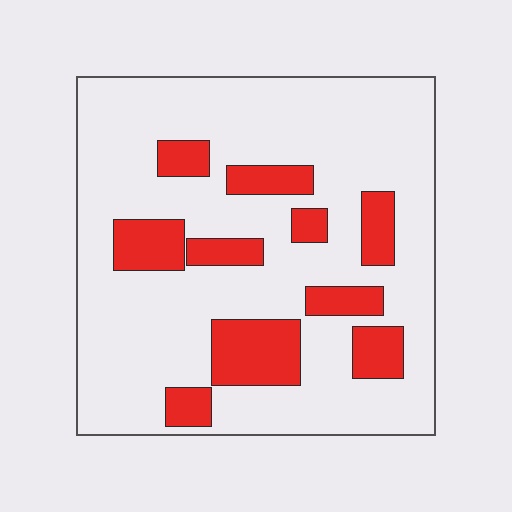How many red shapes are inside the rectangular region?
10.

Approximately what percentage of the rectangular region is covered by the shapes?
Approximately 20%.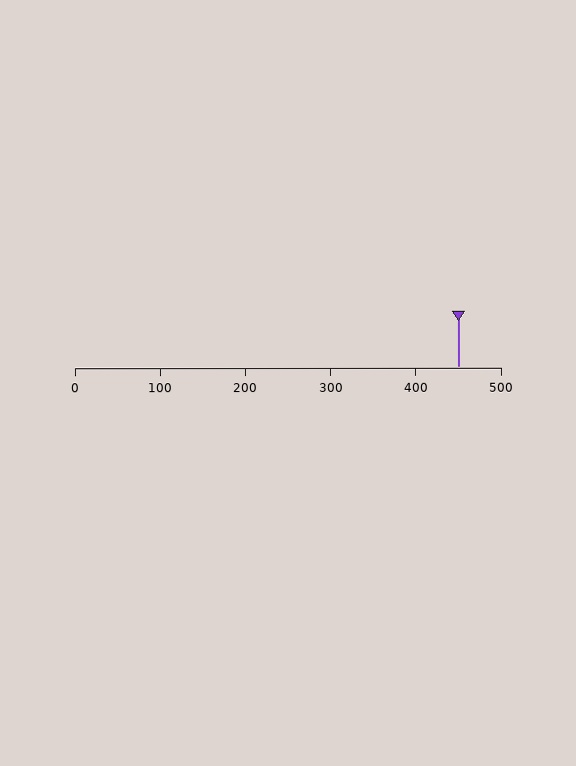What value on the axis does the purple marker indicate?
The marker indicates approximately 450.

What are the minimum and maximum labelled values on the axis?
The axis runs from 0 to 500.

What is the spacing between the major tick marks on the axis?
The major ticks are spaced 100 apart.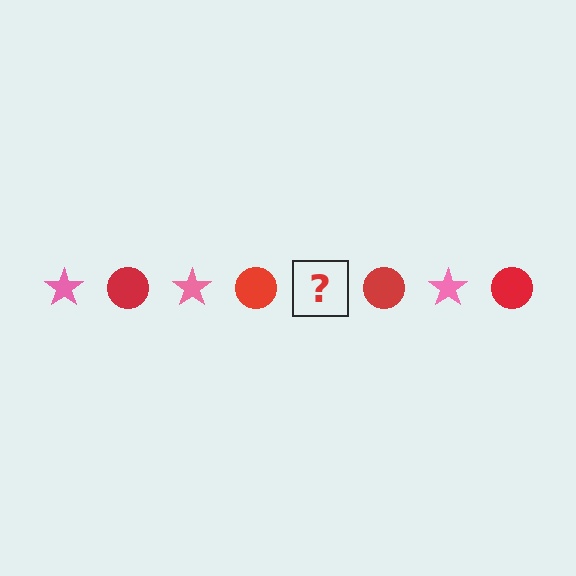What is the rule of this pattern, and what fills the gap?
The rule is that the pattern alternates between pink star and red circle. The gap should be filled with a pink star.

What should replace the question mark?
The question mark should be replaced with a pink star.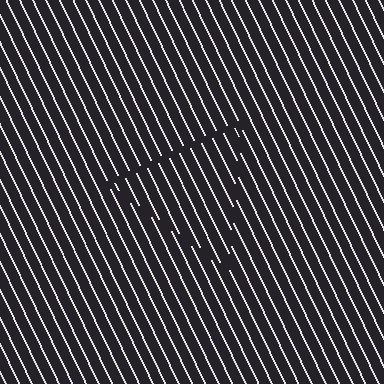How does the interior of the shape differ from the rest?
The interior of the shape contains the same grating, shifted by half a period — the contour is defined by the phase discontinuity where line-ends from the inner and outer gratings abut.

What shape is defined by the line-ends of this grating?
An illusory triangle. The interior of the shape contains the same grating, shifted by half a period — the contour is defined by the phase discontinuity where line-ends from the inner and outer gratings abut.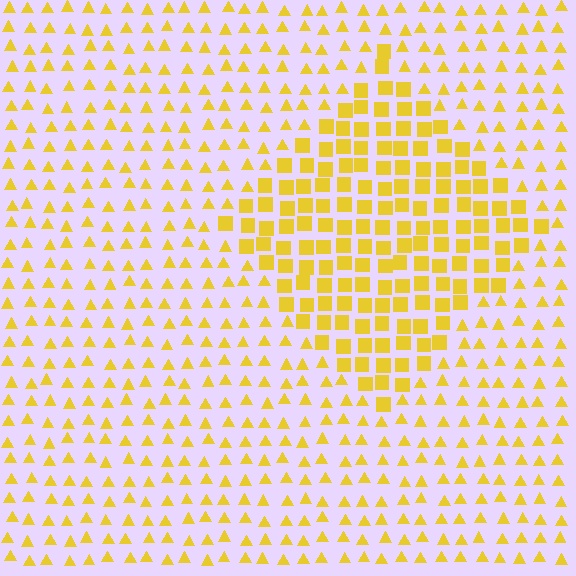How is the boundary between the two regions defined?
The boundary is defined by a change in element shape: squares inside vs. triangles outside. All elements share the same color and spacing.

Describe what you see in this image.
The image is filled with small yellow elements arranged in a uniform grid. A diamond-shaped region contains squares, while the surrounding area contains triangles. The boundary is defined purely by the change in element shape.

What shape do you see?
I see a diamond.